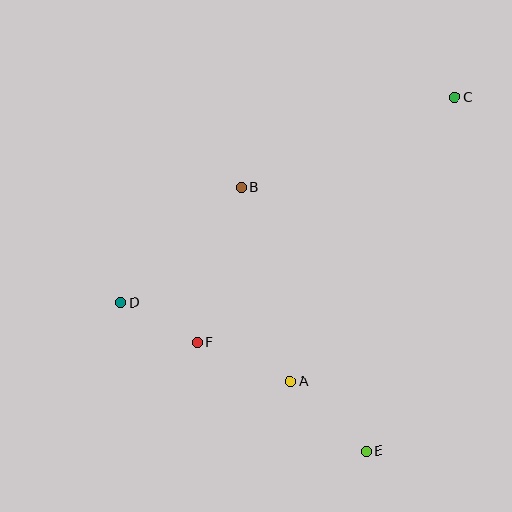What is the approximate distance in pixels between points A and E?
The distance between A and E is approximately 103 pixels.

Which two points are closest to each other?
Points D and F are closest to each other.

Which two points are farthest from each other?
Points C and D are farthest from each other.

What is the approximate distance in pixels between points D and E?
The distance between D and E is approximately 287 pixels.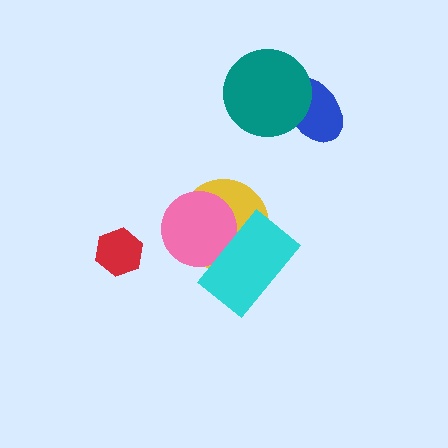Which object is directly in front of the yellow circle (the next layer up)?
The pink circle is directly in front of the yellow circle.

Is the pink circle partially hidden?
Yes, it is partially covered by another shape.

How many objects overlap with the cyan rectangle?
2 objects overlap with the cyan rectangle.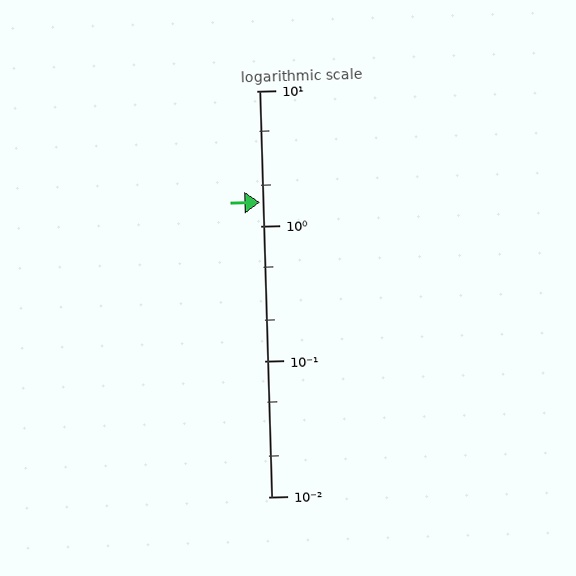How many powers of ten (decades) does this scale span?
The scale spans 3 decades, from 0.01 to 10.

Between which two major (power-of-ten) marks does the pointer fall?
The pointer is between 1 and 10.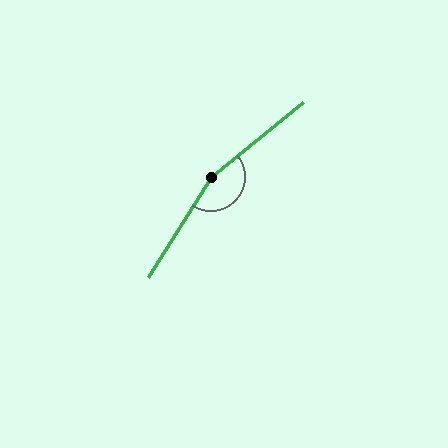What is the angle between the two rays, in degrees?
Approximately 161 degrees.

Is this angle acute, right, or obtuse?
It is obtuse.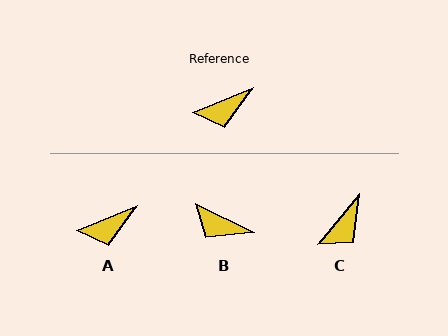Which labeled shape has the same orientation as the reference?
A.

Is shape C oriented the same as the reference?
No, it is off by about 28 degrees.